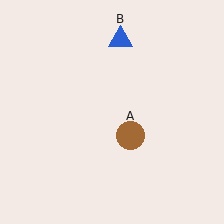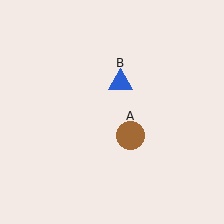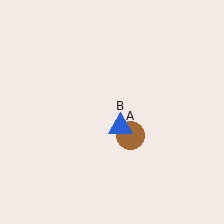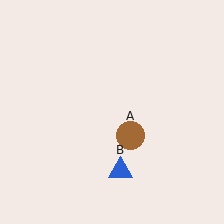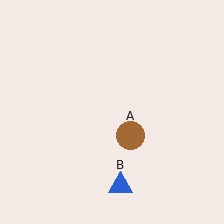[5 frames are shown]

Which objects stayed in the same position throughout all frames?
Brown circle (object A) remained stationary.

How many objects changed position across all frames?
1 object changed position: blue triangle (object B).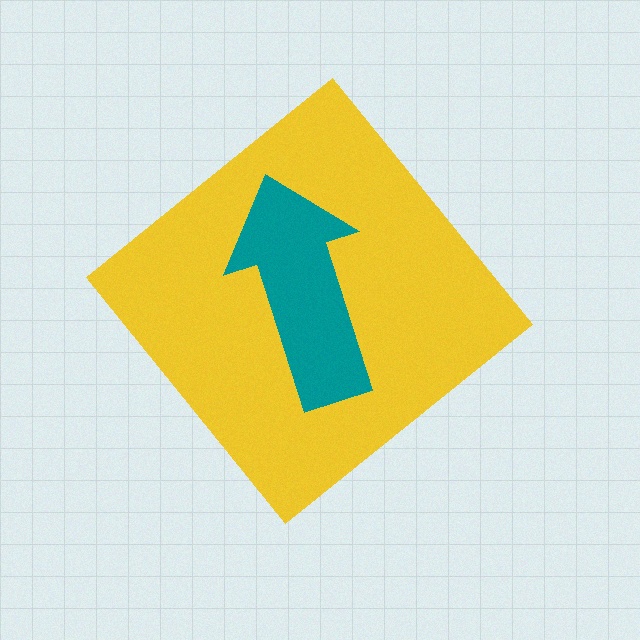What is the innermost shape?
The teal arrow.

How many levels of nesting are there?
2.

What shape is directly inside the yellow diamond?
The teal arrow.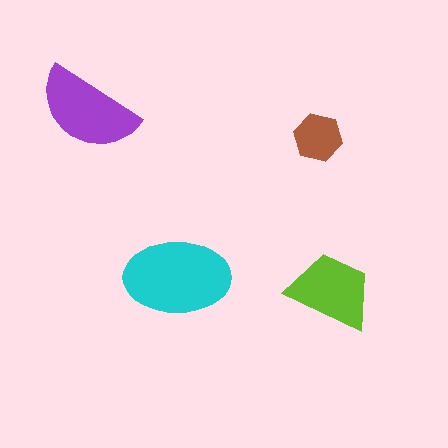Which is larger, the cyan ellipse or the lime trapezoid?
The cyan ellipse.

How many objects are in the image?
There are 4 objects in the image.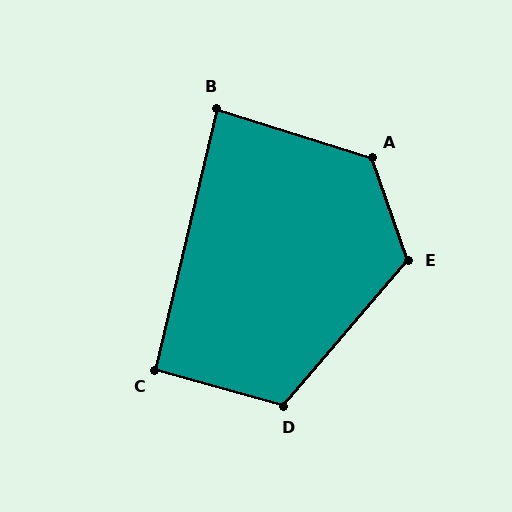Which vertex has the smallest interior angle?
B, at approximately 86 degrees.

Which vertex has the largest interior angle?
A, at approximately 127 degrees.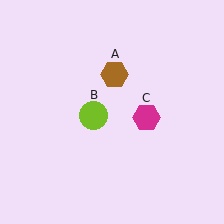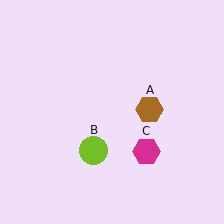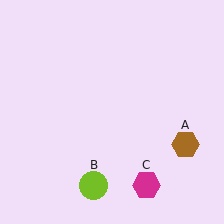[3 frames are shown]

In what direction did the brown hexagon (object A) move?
The brown hexagon (object A) moved down and to the right.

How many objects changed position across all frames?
3 objects changed position: brown hexagon (object A), lime circle (object B), magenta hexagon (object C).